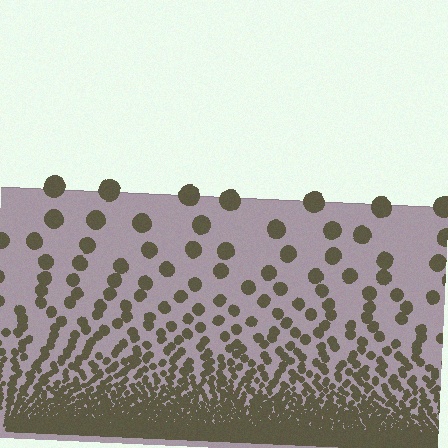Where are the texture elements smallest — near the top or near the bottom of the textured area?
Near the bottom.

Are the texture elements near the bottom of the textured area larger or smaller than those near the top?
Smaller. The gradient is inverted — elements near the bottom are smaller and denser.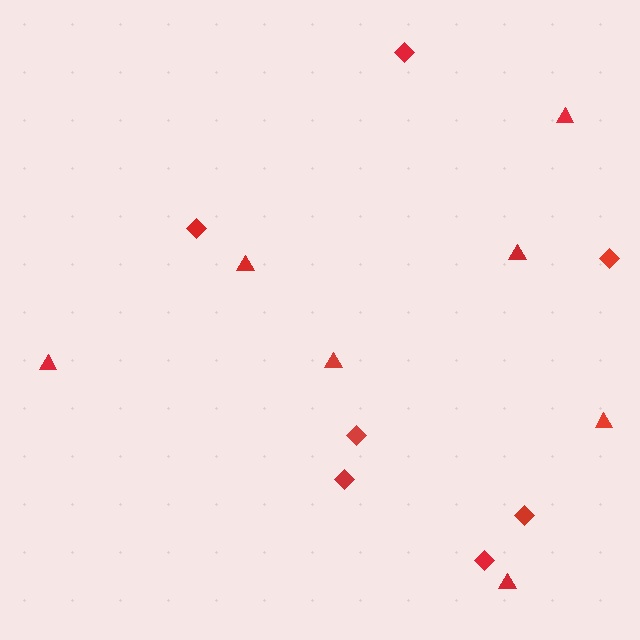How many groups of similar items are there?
There are 2 groups: one group of triangles (7) and one group of diamonds (7).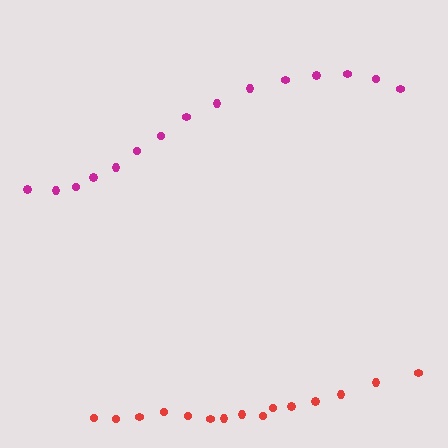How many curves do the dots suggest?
There are 2 distinct paths.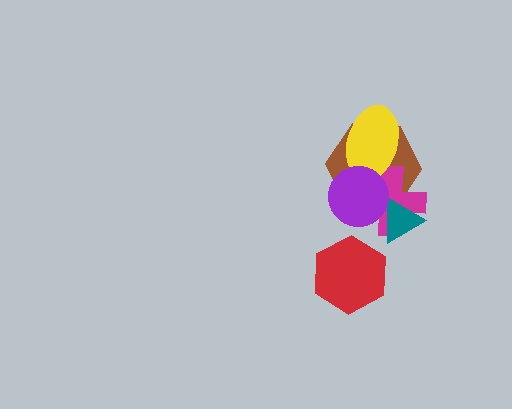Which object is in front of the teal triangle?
The purple circle is in front of the teal triangle.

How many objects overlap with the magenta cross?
4 objects overlap with the magenta cross.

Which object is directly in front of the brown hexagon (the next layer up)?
The magenta cross is directly in front of the brown hexagon.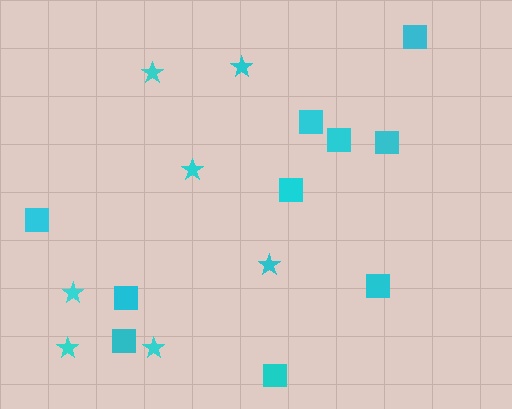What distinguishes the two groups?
There are 2 groups: one group of stars (7) and one group of squares (10).